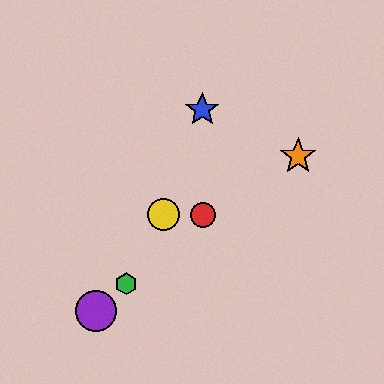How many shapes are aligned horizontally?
2 shapes (the red circle, the yellow circle) are aligned horizontally.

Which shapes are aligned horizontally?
The red circle, the yellow circle are aligned horizontally.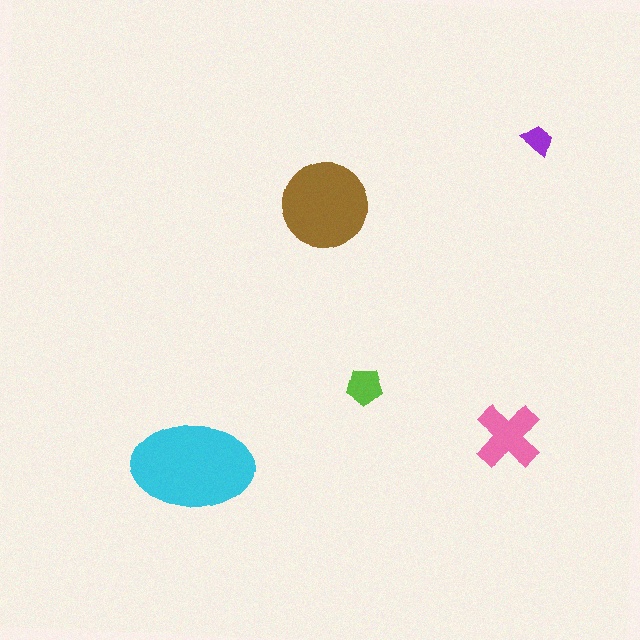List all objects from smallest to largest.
The purple trapezoid, the lime pentagon, the pink cross, the brown circle, the cyan ellipse.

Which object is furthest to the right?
The purple trapezoid is rightmost.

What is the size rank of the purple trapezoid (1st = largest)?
5th.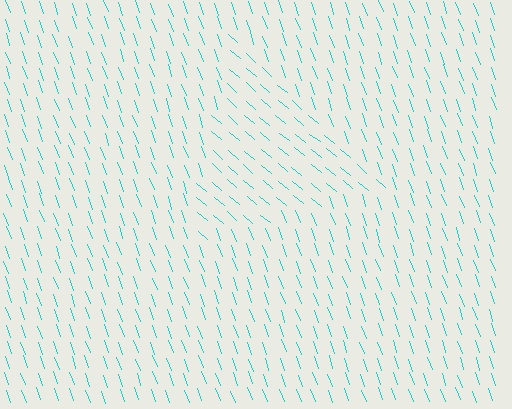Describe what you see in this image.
The image is filled with small cyan line segments. A triangle region in the image has lines oriented differently from the surrounding lines, creating a visible texture boundary.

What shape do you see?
I see a triangle.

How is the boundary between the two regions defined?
The boundary is defined purely by a change in line orientation (approximately 30 degrees difference). All lines are the same color and thickness.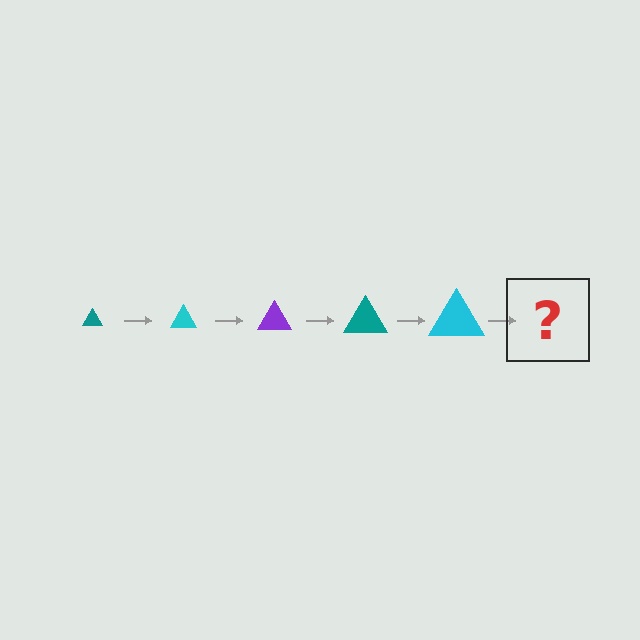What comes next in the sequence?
The next element should be a purple triangle, larger than the previous one.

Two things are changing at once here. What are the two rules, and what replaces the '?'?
The two rules are that the triangle grows larger each step and the color cycles through teal, cyan, and purple. The '?' should be a purple triangle, larger than the previous one.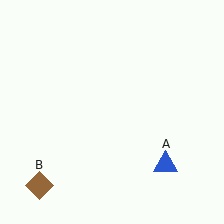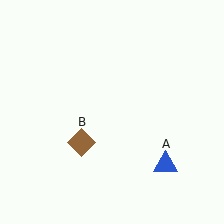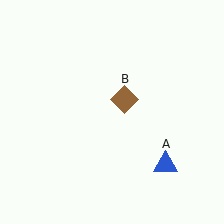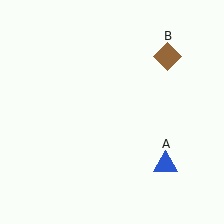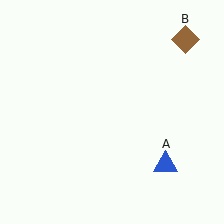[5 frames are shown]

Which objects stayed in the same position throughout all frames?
Blue triangle (object A) remained stationary.